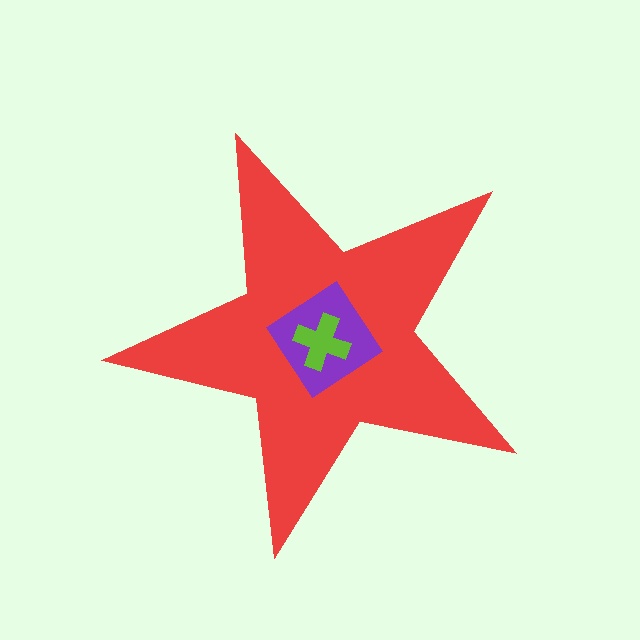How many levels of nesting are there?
3.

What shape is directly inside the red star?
The purple diamond.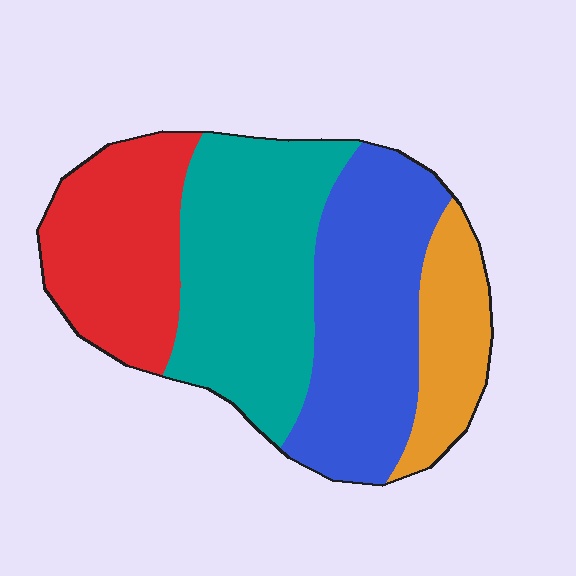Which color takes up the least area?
Orange, at roughly 15%.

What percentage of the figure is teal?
Teal takes up about one third (1/3) of the figure.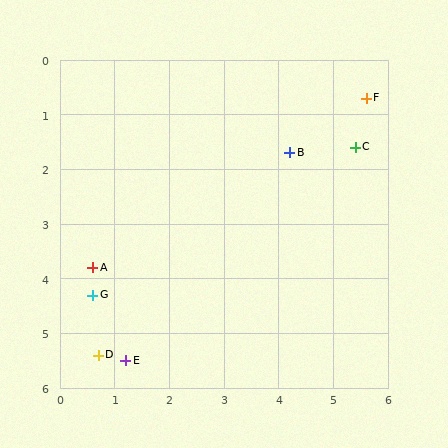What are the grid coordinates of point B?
Point B is at approximately (4.2, 1.7).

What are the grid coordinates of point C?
Point C is at approximately (5.4, 1.6).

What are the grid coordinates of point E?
Point E is at approximately (1.2, 5.5).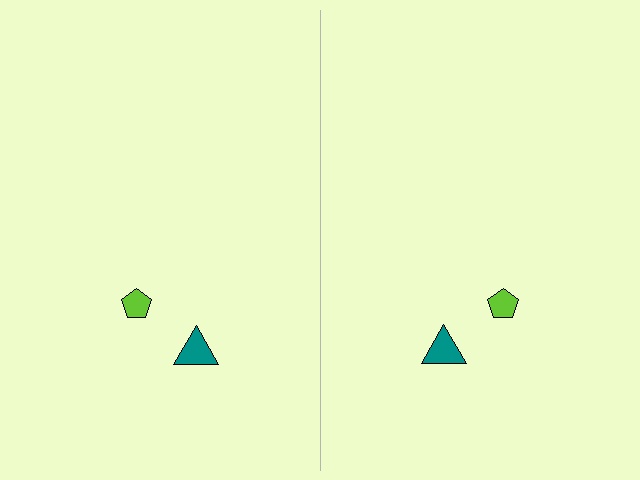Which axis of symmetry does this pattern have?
The pattern has a vertical axis of symmetry running through the center of the image.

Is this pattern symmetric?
Yes, this pattern has bilateral (reflection) symmetry.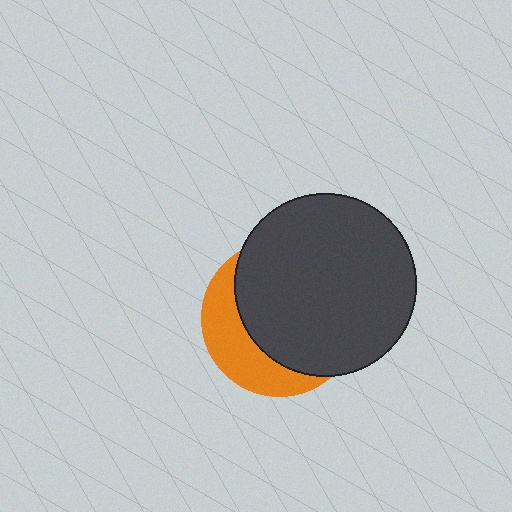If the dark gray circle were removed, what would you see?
You would see the complete orange circle.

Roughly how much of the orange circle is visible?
A small part of it is visible (roughly 32%).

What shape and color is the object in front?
The object in front is a dark gray circle.